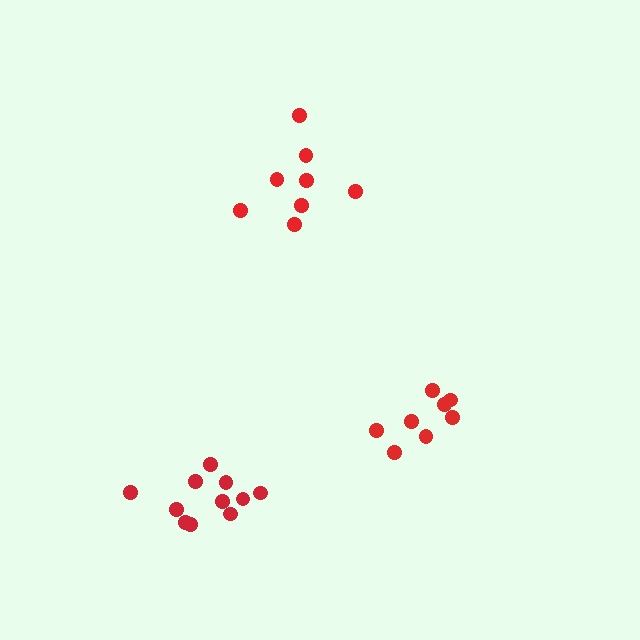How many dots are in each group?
Group 1: 8 dots, Group 2: 8 dots, Group 3: 11 dots (27 total).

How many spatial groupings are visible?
There are 3 spatial groupings.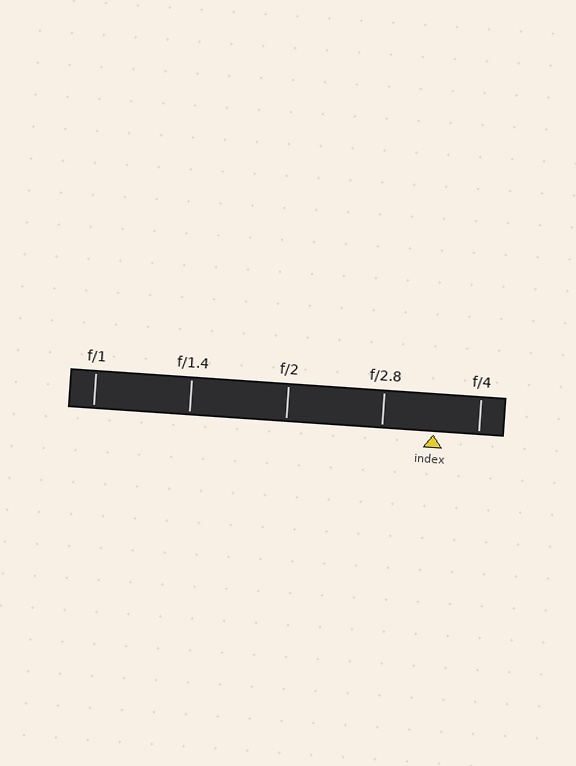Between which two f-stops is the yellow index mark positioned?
The index mark is between f/2.8 and f/4.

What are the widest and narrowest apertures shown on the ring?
The widest aperture shown is f/1 and the narrowest is f/4.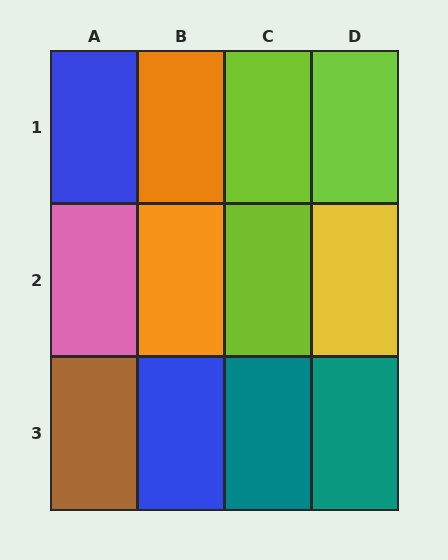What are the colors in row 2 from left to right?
Pink, orange, lime, yellow.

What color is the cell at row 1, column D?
Lime.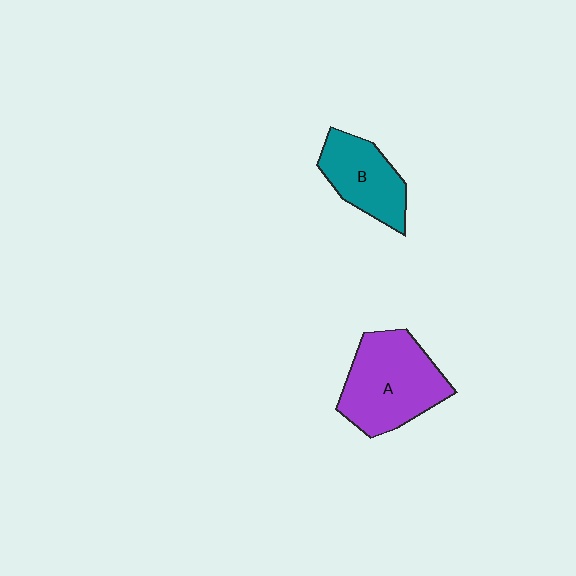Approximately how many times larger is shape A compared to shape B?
Approximately 1.5 times.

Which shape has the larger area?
Shape A (purple).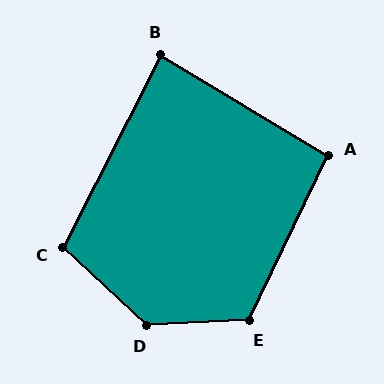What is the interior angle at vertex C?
Approximately 106 degrees (obtuse).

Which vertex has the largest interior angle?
D, at approximately 134 degrees.